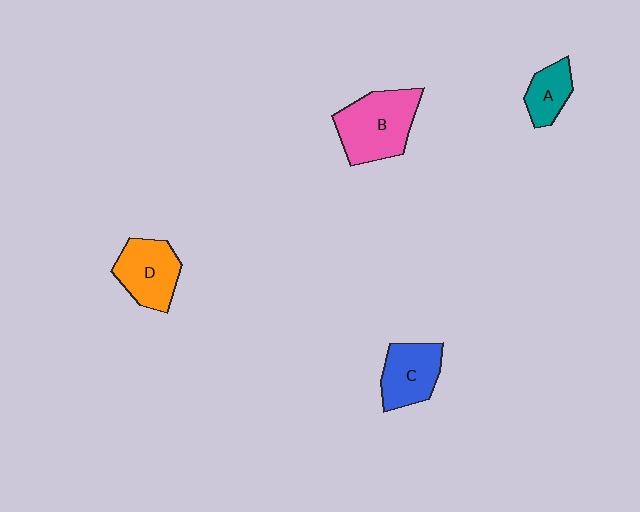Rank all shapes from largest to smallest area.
From largest to smallest: B (pink), D (orange), C (blue), A (teal).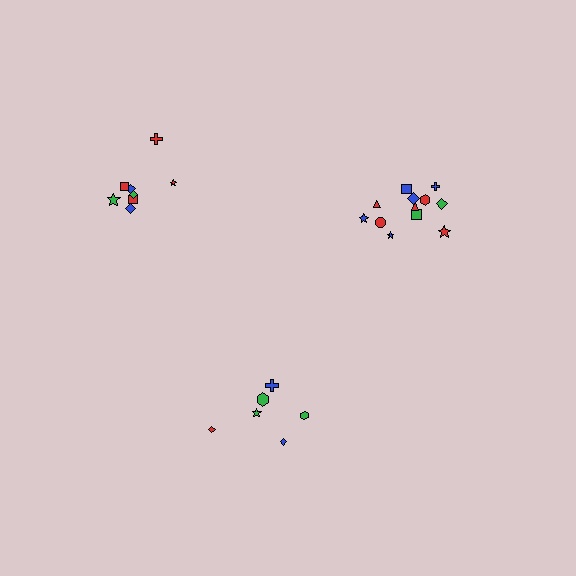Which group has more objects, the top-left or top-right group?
The top-right group.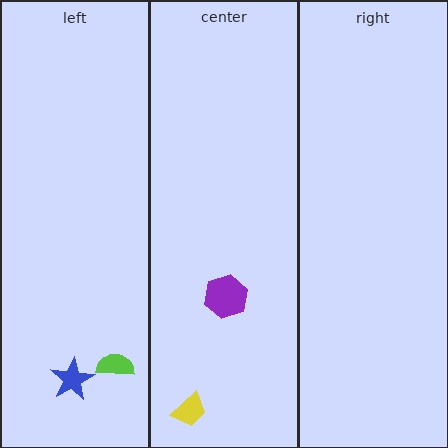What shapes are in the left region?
The blue star, the lime semicircle.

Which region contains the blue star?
The left region.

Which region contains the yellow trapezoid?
The center region.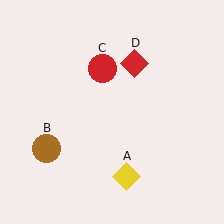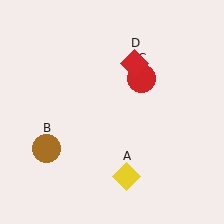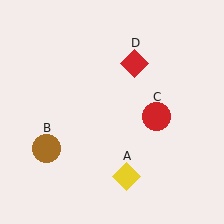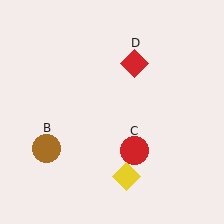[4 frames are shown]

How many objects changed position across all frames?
1 object changed position: red circle (object C).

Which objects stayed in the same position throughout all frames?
Yellow diamond (object A) and brown circle (object B) and red diamond (object D) remained stationary.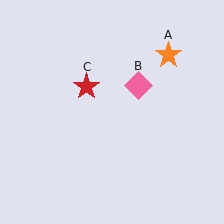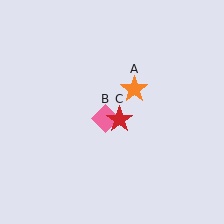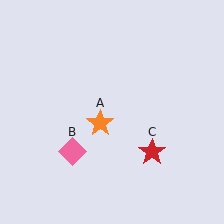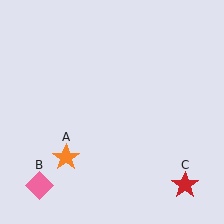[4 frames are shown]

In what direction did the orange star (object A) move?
The orange star (object A) moved down and to the left.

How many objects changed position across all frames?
3 objects changed position: orange star (object A), pink diamond (object B), red star (object C).